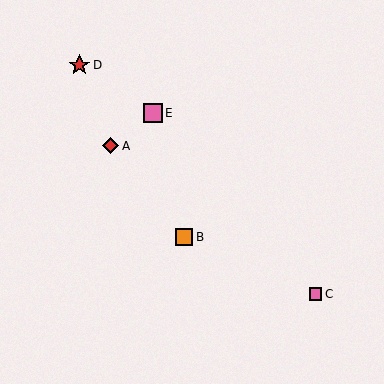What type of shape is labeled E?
Shape E is a pink square.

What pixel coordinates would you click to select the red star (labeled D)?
Click at (79, 65) to select the red star D.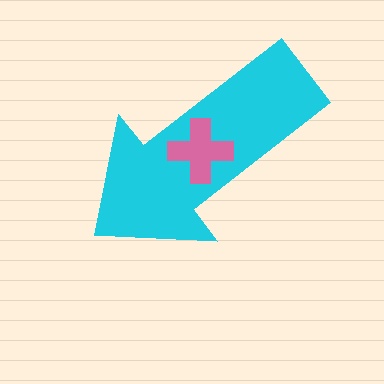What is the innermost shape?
The pink cross.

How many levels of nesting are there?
2.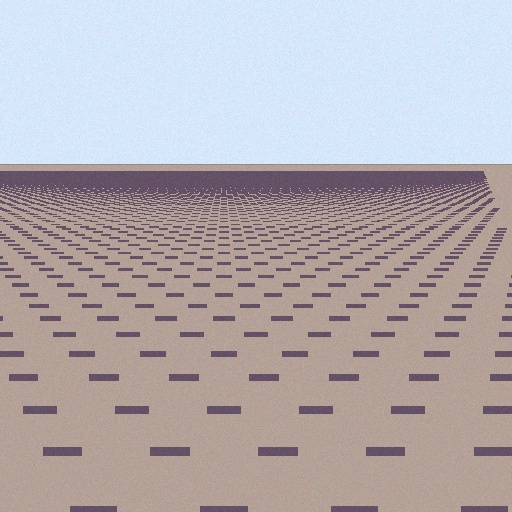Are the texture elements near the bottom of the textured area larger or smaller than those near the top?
Larger. Near the bottom, elements are closer to the viewer and appear at a bigger on-screen size.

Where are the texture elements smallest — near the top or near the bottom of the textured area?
Near the top.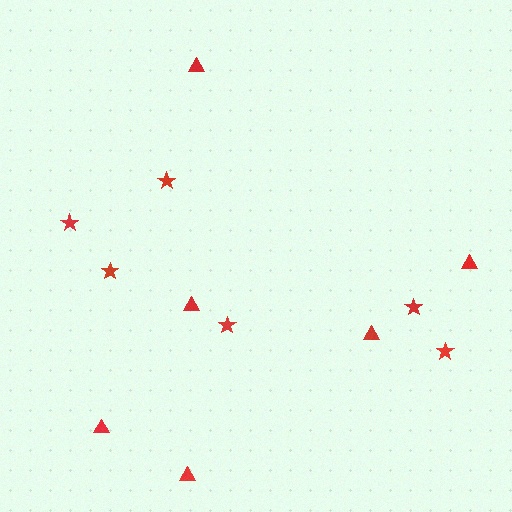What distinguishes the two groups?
There are 2 groups: one group of stars (6) and one group of triangles (6).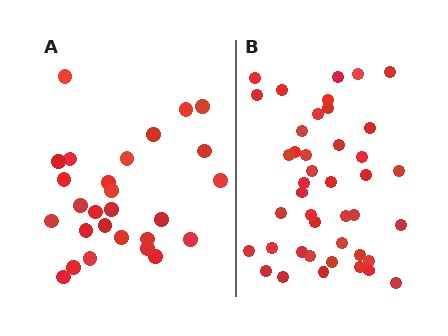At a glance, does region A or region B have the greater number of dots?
Region B (the right region) has more dots.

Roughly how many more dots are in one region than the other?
Region B has approximately 15 more dots than region A.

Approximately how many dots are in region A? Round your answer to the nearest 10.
About 30 dots. (The exact count is 27, which rounds to 30.)